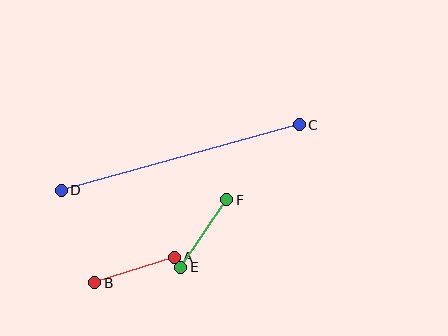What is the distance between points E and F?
The distance is approximately 82 pixels.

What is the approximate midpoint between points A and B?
The midpoint is at approximately (135, 270) pixels.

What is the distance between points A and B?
The distance is approximately 83 pixels.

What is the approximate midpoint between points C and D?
The midpoint is at approximately (180, 158) pixels.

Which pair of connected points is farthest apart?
Points C and D are farthest apart.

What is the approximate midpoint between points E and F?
The midpoint is at approximately (204, 233) pixels.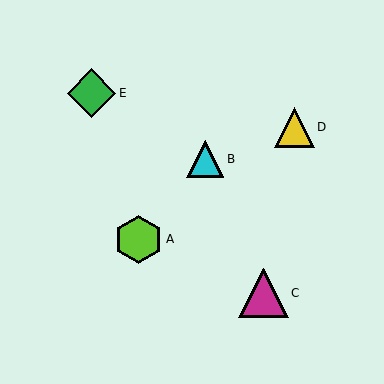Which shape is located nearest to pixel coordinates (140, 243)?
The lime hexagon (labeled A) at (139, 239) is nearest to that location.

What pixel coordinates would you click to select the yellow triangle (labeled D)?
Click at (294, 127) to select the yellow triangle D.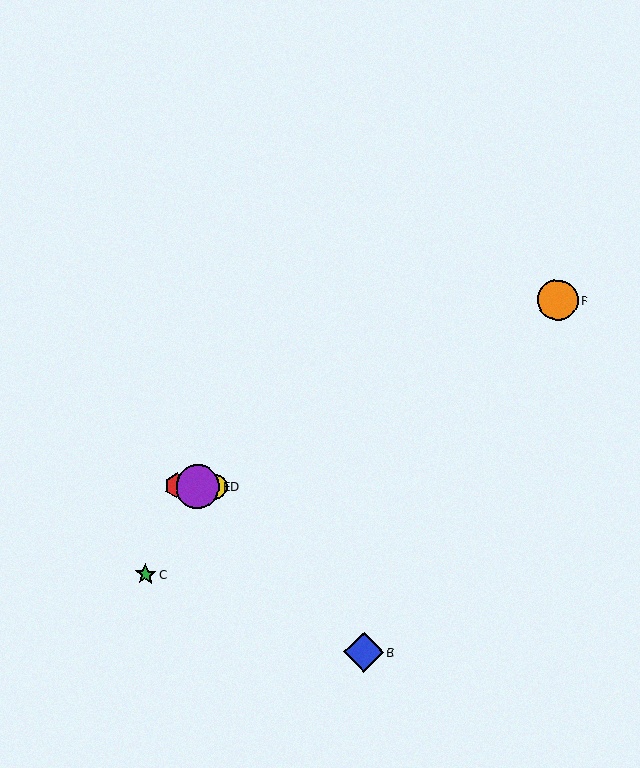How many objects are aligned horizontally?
3 objects (A, D, E) are aligned horizontally.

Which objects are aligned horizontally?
Objects A, D, E are aligned horizontally.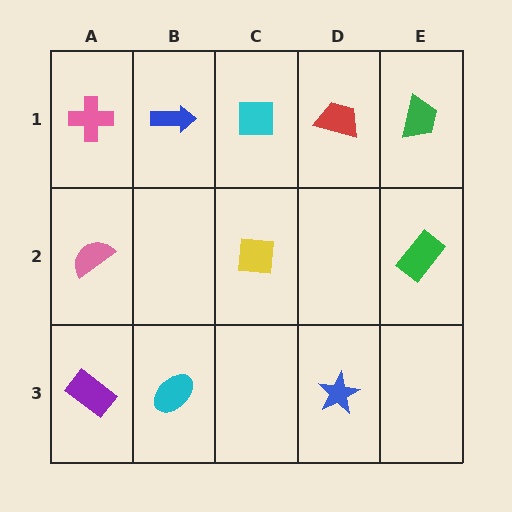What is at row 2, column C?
A yellow square.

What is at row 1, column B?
A blue arrow.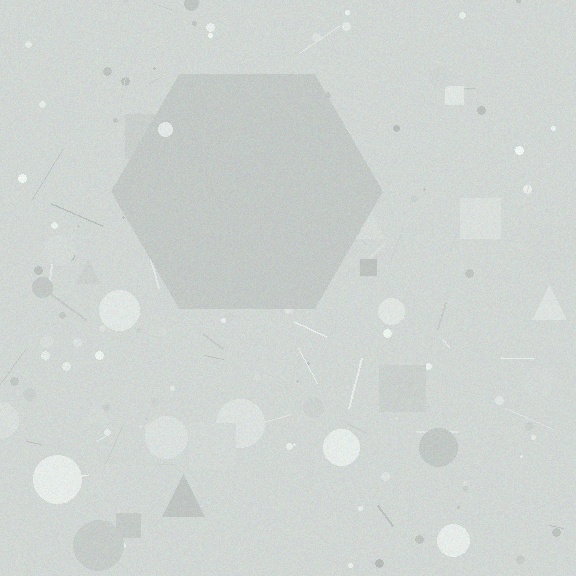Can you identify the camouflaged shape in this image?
The camouflaged shape is a hexagon.